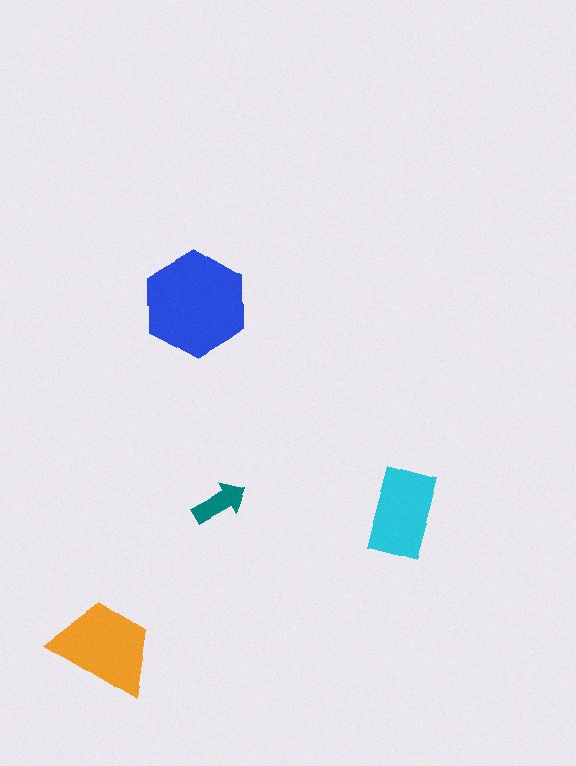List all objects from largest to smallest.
The blue hexagon, the orange trapezoid, the cyan rectangle, the teal arrow.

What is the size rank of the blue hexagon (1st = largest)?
1st.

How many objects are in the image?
There are 4 objects in the image.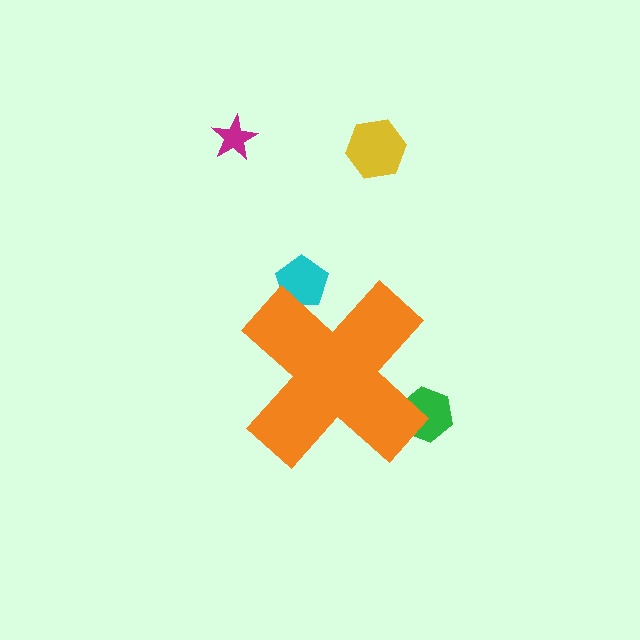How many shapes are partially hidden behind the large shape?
2 shapes are partially hidden.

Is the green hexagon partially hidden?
Yes, the green hexagon is partially hidden behind the orange cross.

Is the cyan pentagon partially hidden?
Yes, the cyan pentagon is partially hidden behind the orange cross.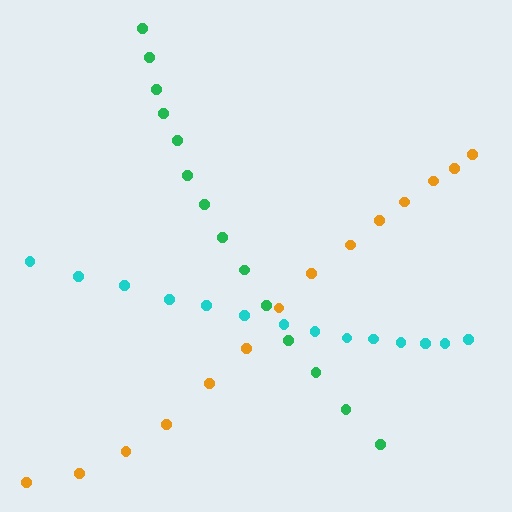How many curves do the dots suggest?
There are 3 distinct paths.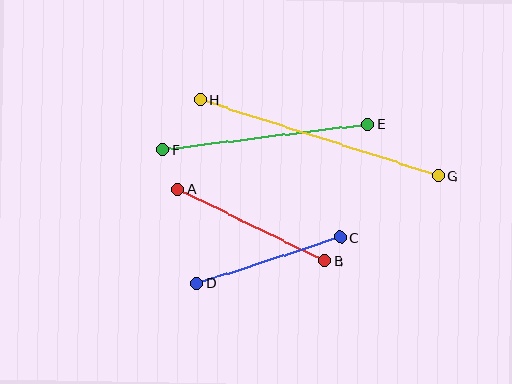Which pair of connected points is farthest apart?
Points G and H are farthest apart.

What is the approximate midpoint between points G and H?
The midpoint is at approximately (319, 138) pixels.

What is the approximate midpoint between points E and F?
The midpoint is at approximately (265, 137) pixels.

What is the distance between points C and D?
The distance is approximately 151 pixels.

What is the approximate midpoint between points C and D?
The midpoint is at approximately (269, 260) pixels.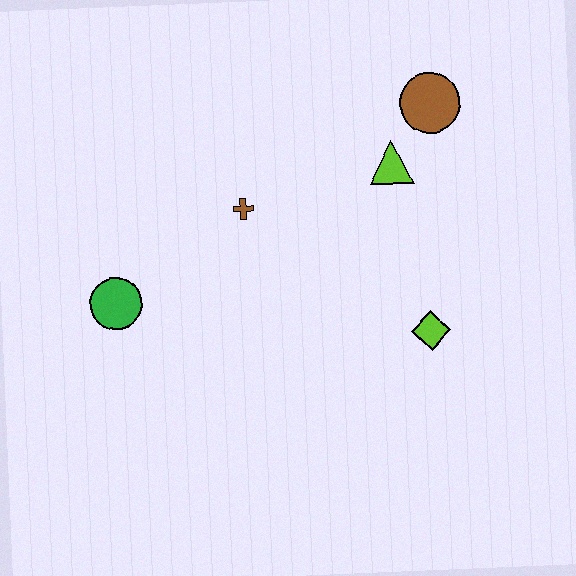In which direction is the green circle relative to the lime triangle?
The green circle is to the left of the lime triangle.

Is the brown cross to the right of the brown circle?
No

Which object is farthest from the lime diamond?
The green circle is farthest from the lime diamond.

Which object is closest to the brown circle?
The lime triangle is closest to the brown circle.